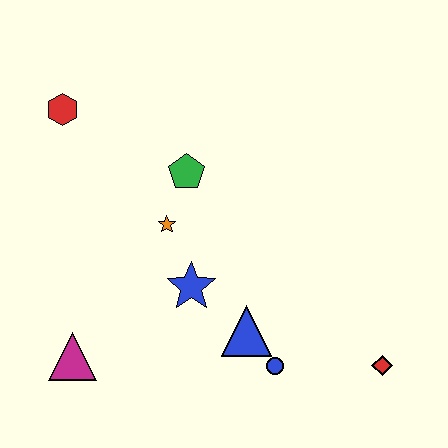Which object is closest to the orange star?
The green pentagon is closest to the orange star.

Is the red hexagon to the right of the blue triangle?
No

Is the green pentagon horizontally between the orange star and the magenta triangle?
No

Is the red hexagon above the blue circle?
Yes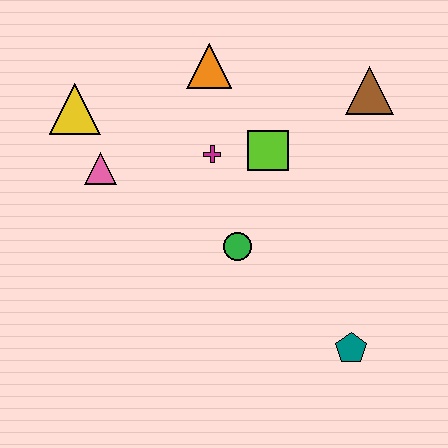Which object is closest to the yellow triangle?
The pink triangle is closest to the yellow triangle.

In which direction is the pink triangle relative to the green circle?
The pink triangle is to the left of the green circle.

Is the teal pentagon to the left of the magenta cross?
No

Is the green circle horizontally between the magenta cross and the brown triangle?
Yes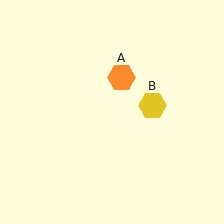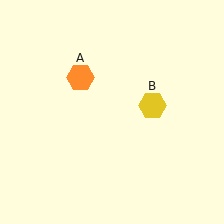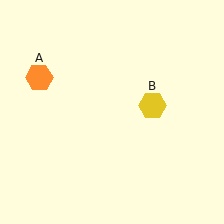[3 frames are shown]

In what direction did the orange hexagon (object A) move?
The orange hexagon (object A) moved left.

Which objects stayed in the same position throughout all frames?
Yellow hexagon (object B) remained stationary.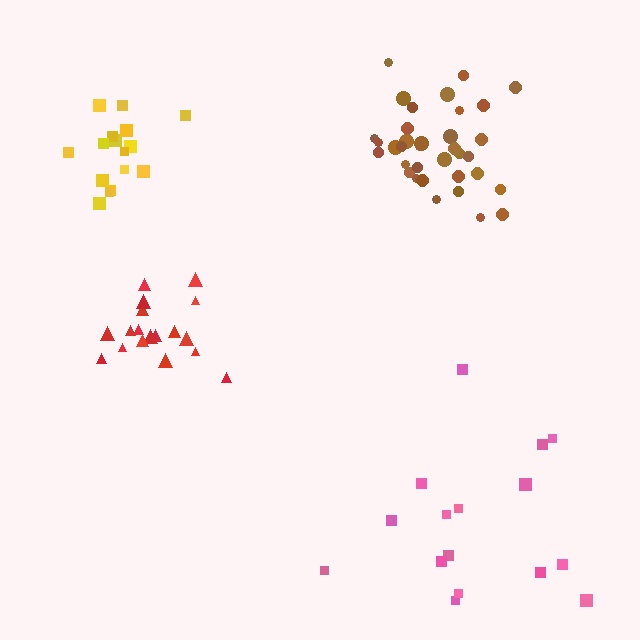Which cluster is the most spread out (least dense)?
Pink.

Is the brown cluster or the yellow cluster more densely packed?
Brown.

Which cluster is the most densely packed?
Brown.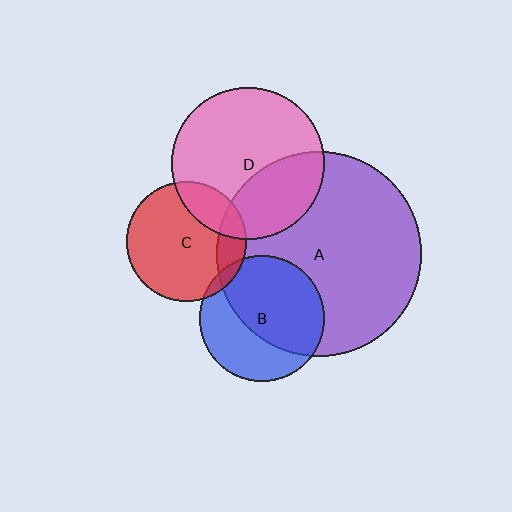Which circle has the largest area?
Circle A (purple).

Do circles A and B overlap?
Yes.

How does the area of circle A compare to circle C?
Approximately 2.9 times.